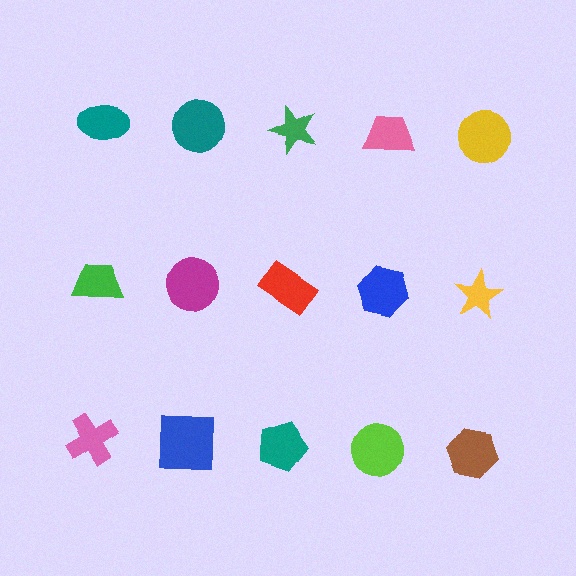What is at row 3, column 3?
A teal pentagon.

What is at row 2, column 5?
A yellow star.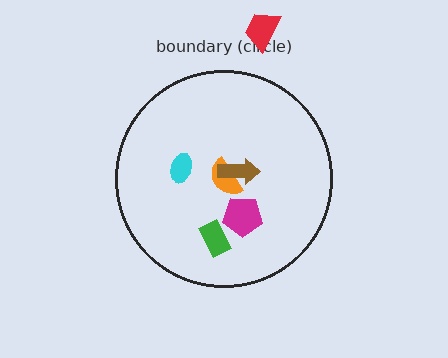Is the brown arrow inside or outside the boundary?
Inside.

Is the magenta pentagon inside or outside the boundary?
Inside.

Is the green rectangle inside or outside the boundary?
Inside.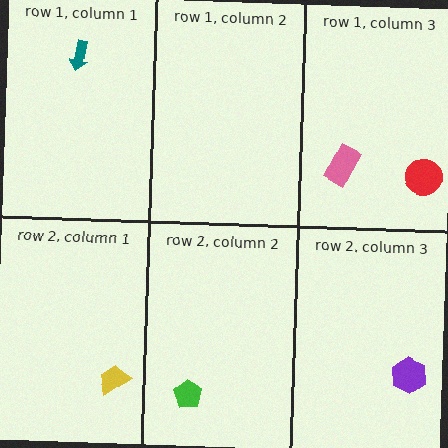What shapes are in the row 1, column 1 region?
The teal arrow.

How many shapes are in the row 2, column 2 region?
1.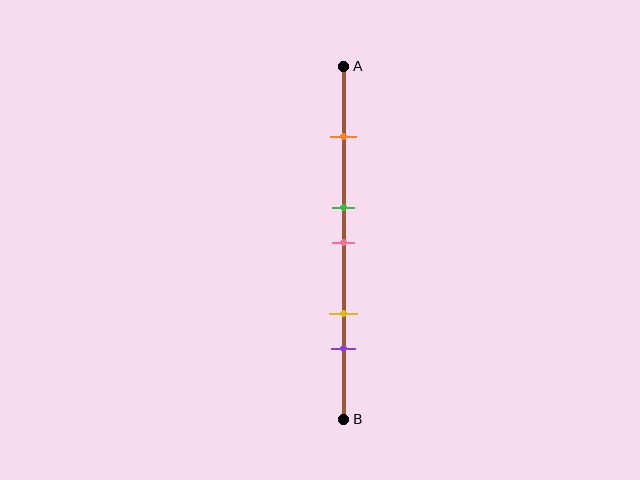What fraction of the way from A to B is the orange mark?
The orange mark is approximately 20% (0.2) of the way from A to B.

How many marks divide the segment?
There are 5 marks dividing the segment.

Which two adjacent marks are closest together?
The green and pink marks are the closest adjacent pair.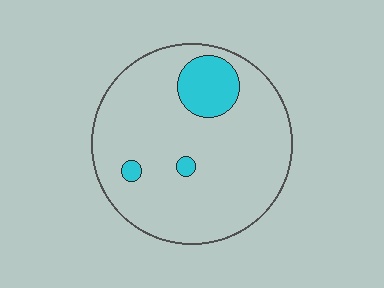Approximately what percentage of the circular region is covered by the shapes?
Approximately 10%.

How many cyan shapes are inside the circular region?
3.